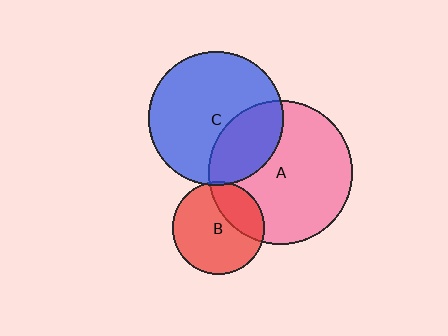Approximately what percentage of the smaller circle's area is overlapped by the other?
Approximately 30%.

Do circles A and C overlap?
Yes.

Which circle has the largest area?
Circle A (pink).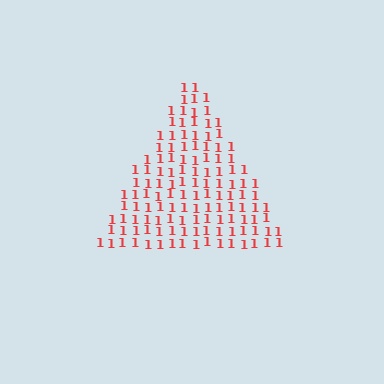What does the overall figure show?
The overall figure shows a triangle.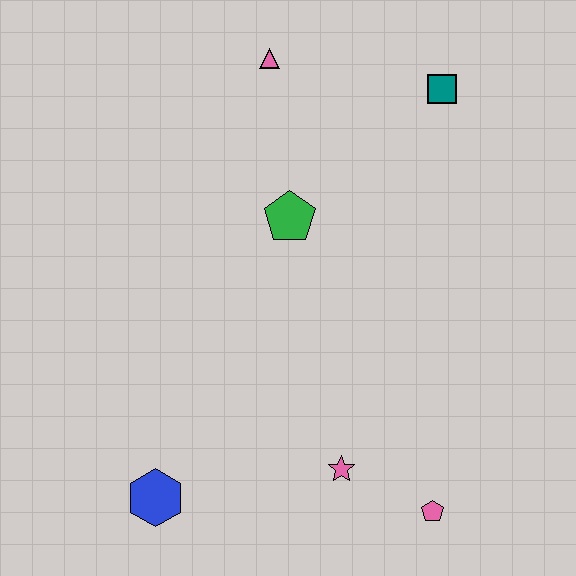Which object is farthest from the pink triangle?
The pink pentagon is farthest from the pink triangle.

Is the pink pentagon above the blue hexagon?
No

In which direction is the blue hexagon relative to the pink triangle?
The blue hexagon is below the pink triangle.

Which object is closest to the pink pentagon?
The pink star is closest to the pink pentagon.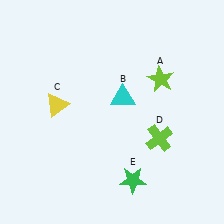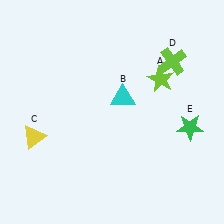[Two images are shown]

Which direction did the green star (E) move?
The green star (E) moved right.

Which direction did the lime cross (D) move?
The lime cross (D) moved up.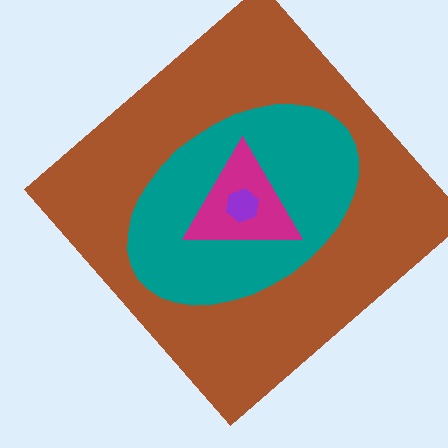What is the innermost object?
The purple hexagon.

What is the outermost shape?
The brown diamond.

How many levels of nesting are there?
4.